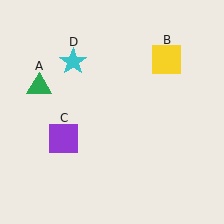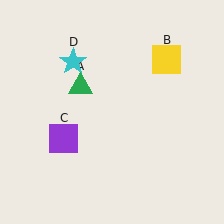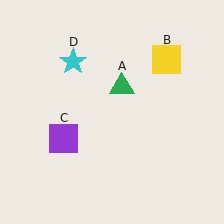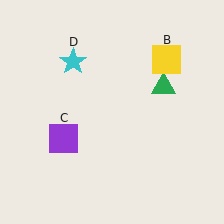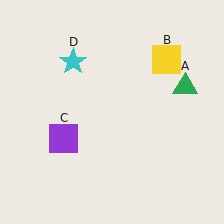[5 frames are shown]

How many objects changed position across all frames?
1 object changed position: green triangle (object A).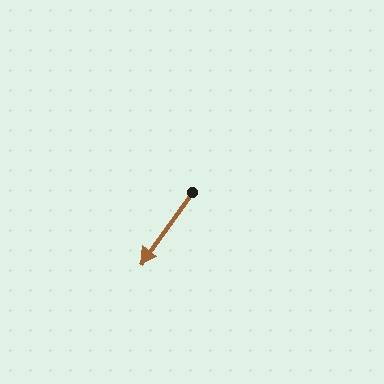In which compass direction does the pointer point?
Southwest.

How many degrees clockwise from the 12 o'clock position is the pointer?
Approximately 216 degrees.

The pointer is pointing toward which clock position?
Roughly 7 o'clock.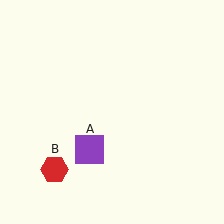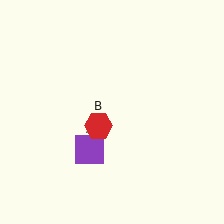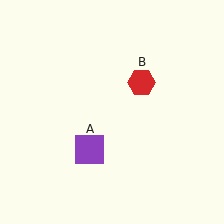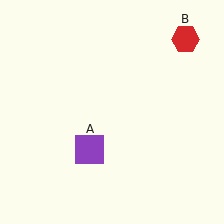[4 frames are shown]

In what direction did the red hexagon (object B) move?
The red hexagon (object B) moved up and to the right.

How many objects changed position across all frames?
1 object changed position: red hexagon (object B).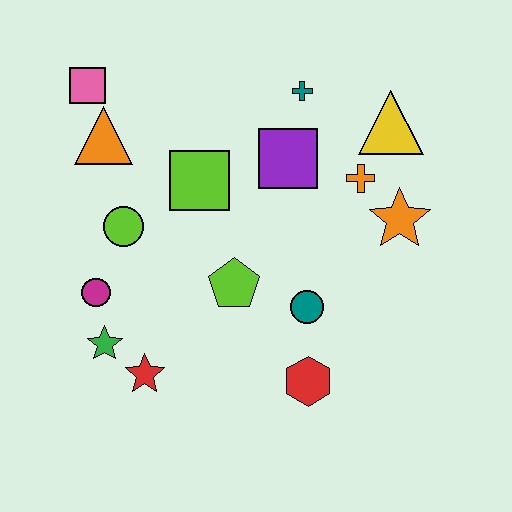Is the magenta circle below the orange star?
Yes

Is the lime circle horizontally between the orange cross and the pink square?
Yes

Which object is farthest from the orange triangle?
The red hexagon is farthest from the orange triangle.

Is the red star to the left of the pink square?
No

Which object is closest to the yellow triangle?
The orange cross is closest to the yellow triangle.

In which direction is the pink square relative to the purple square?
The pink square is to the left of the purple square.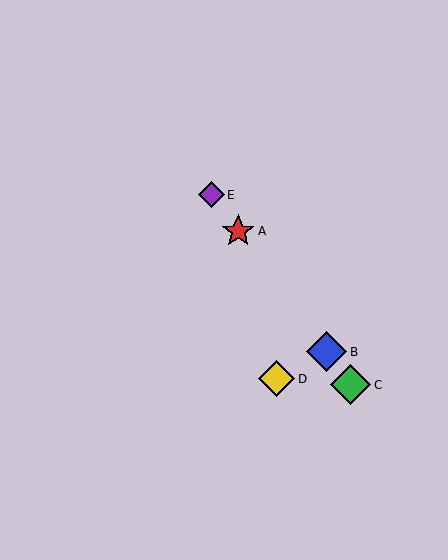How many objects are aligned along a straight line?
4 objects (A, B, C, E) are aligned along a straight line.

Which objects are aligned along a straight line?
Objects A, B, C, E are aligned along a straight line.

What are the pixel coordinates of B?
Object B is at (326, 352).